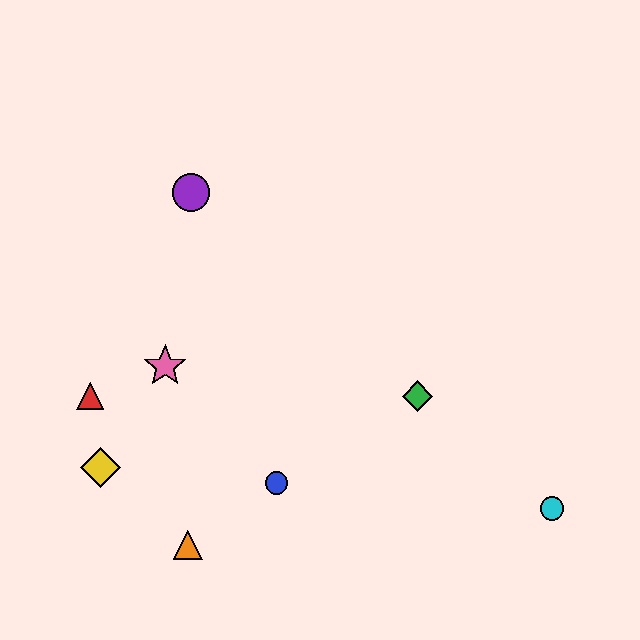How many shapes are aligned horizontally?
2 shapes (the red triangle, the green diamond) are aligned horizontally.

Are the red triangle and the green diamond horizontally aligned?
Yes, both are at y≈396.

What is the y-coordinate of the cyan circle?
The cyan circle is at y≈508.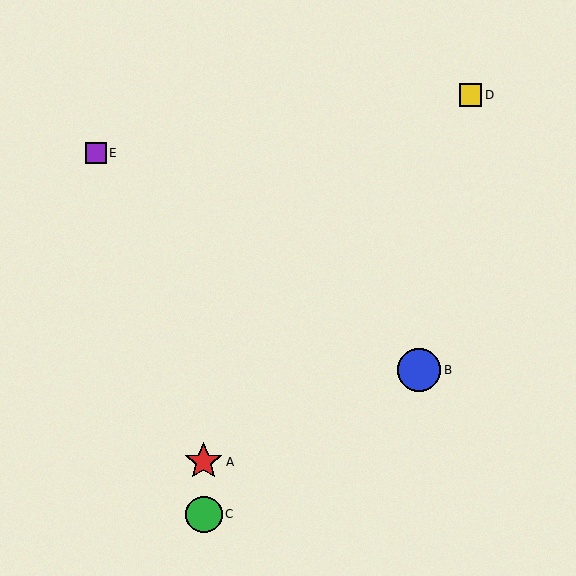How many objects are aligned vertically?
2 objects (A, C) are aligned vertically.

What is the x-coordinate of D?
Object D is at x≈470.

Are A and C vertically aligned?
Yes, both are at x≈204.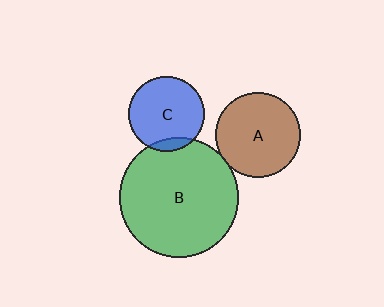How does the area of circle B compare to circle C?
Approximately 2.5 times.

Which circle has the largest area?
Circle B (green).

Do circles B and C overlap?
Yes.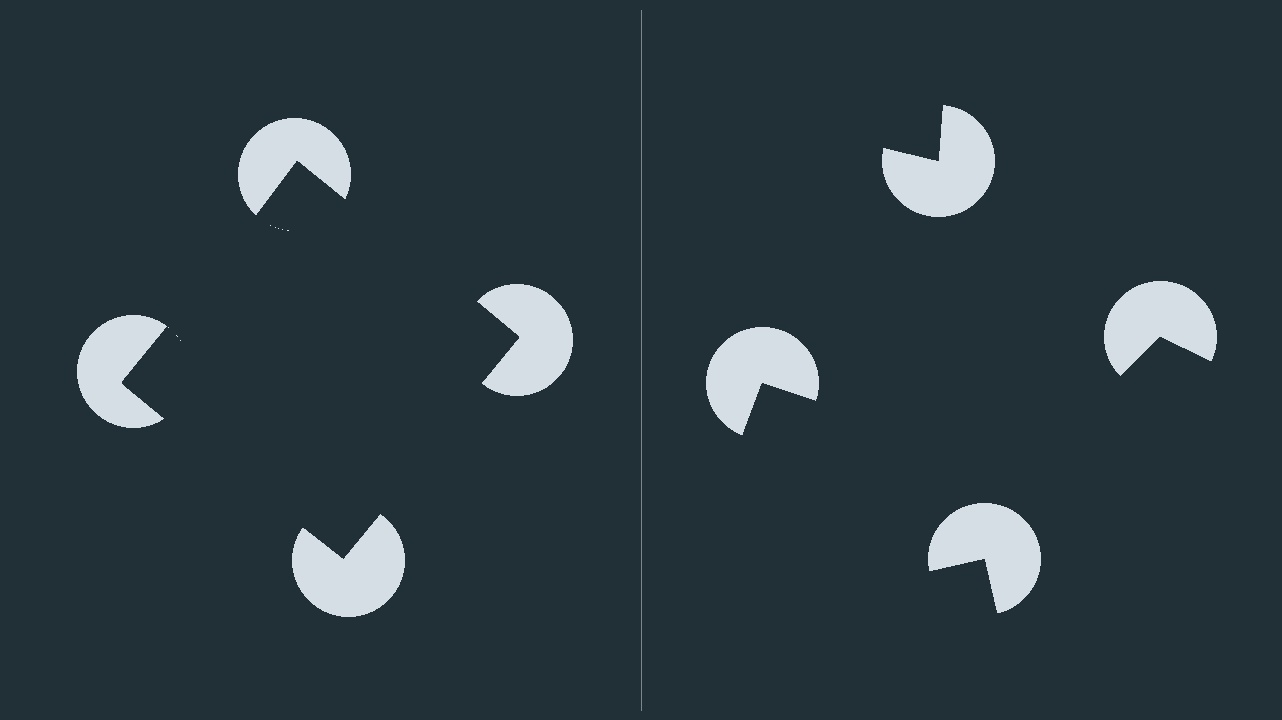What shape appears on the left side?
An illusory square.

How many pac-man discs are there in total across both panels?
8 — 4 on each side.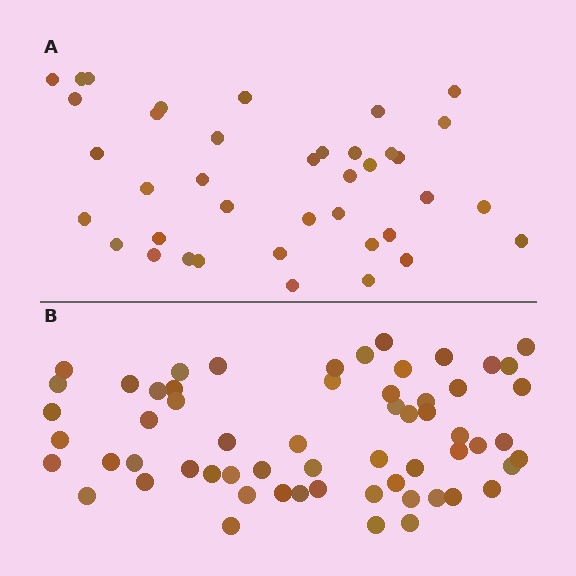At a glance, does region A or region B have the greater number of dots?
Region B (the bottom region) has more dots.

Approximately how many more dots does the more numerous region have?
Region B has approximately 20 more dots than region A.